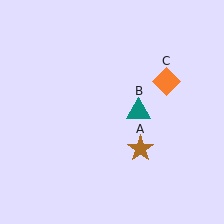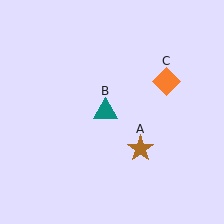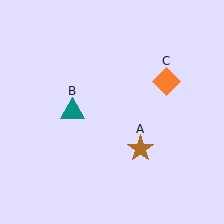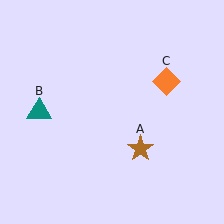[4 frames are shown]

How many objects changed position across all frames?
1 object changed position: teal triangle (object B).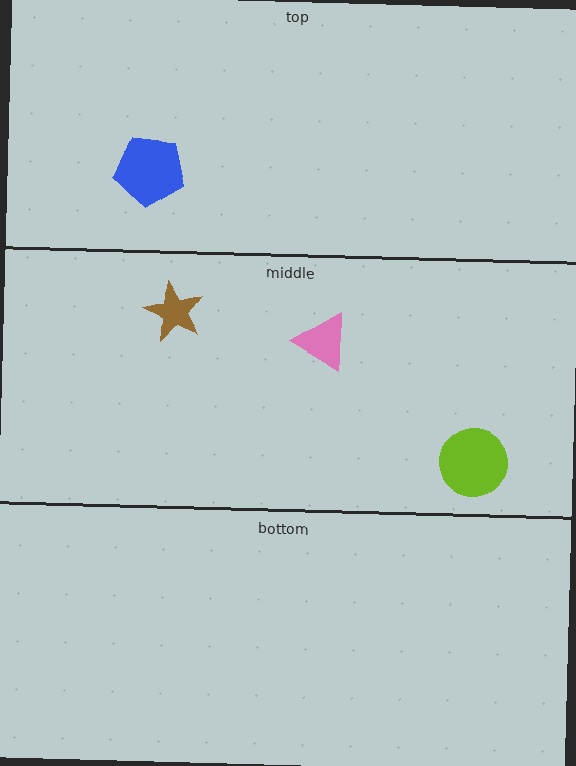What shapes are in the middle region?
The brown star, the lime circle, the pink triangle.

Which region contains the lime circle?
The middle region.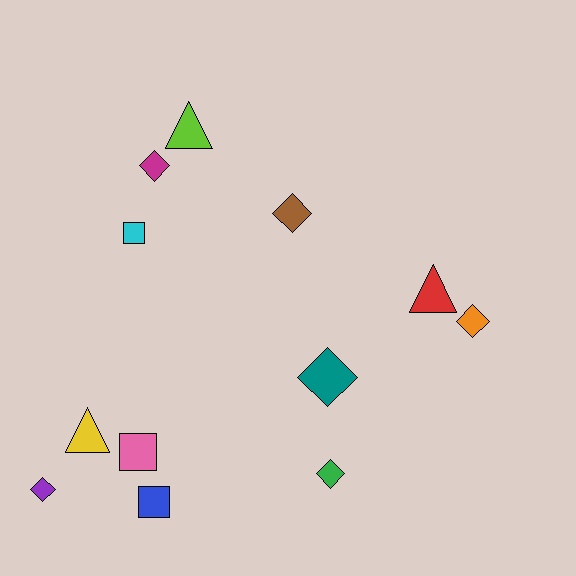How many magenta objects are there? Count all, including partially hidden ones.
There is 1 magenta object.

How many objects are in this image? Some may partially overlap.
There are 12 objects.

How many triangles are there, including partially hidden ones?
There are 3 triangles.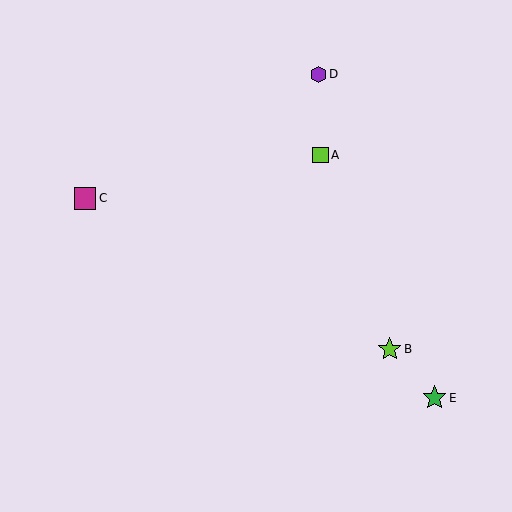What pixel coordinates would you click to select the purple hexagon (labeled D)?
Click at (318, 74) to select the purple hexagon D.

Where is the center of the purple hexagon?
The center of the purple hexagon is at (318, 74).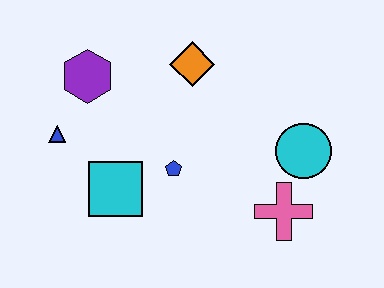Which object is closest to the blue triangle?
The purple hexagon is closest to the blue triangle.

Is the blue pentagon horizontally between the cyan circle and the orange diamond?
No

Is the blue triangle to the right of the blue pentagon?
No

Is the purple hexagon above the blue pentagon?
Yes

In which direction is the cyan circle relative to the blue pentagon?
The cyan circle is to the right of the blue pentagon.